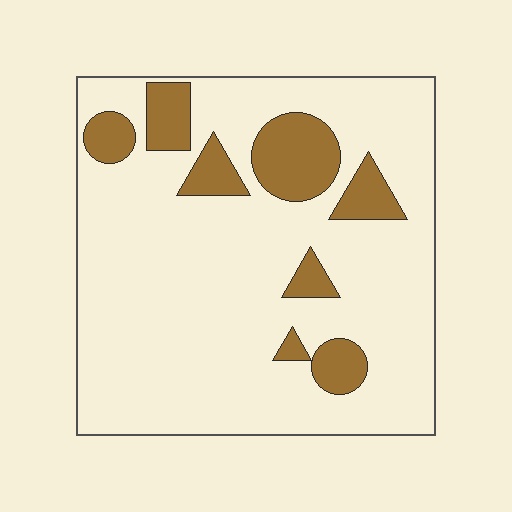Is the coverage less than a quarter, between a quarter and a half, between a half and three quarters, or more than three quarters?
Less than a quarter.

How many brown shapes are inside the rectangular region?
8.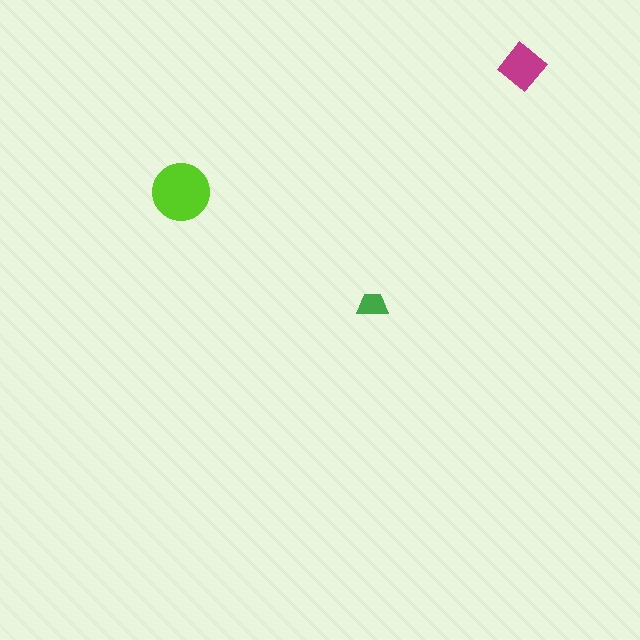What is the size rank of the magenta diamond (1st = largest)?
2nd.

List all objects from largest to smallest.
The lime circle, the magenta diamond, the green trapezoid.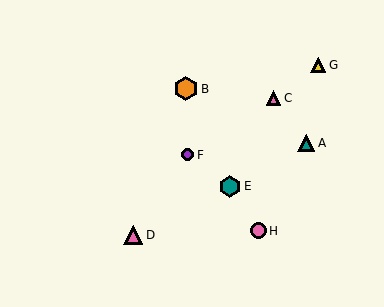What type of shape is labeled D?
Shape D is a pink triangle.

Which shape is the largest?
The orange hexagon (labeled B) is the largest.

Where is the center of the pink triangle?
The center of the pink triangle is at (273, 98).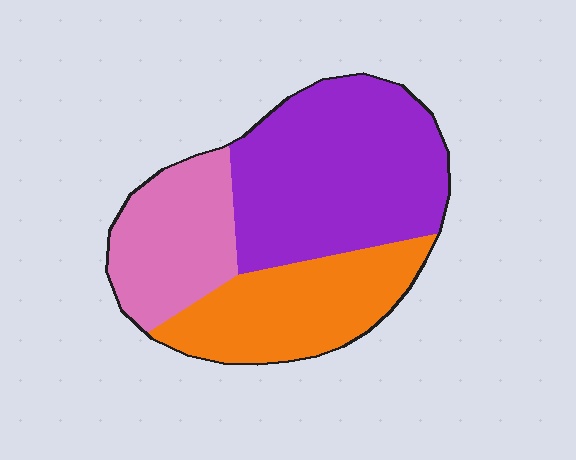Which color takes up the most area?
Purple, at roughly 45%.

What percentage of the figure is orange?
Orange takes up about one quarter (1/4) of the figure.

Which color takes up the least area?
Pink, at roughly 25%.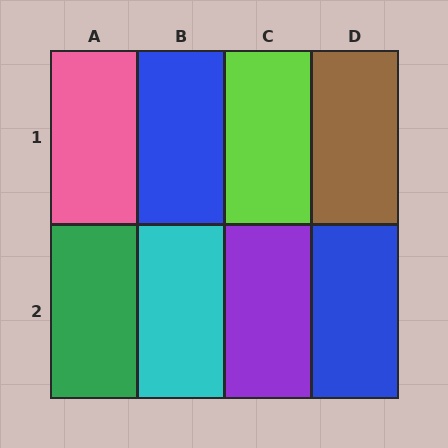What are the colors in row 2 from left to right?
Green, cyan, purple, blue.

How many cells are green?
1 cell is green.